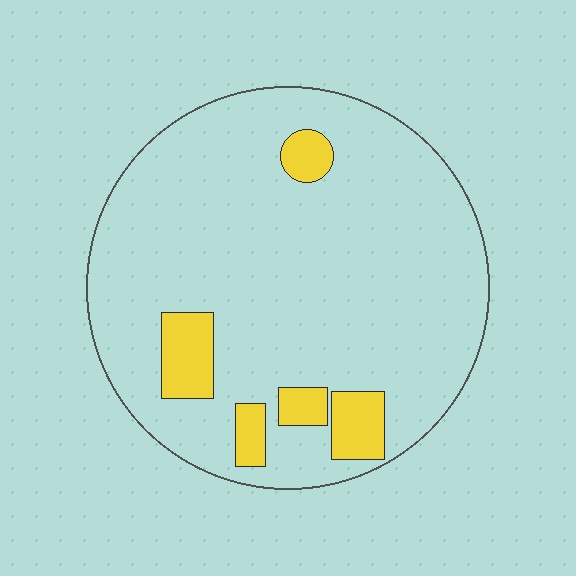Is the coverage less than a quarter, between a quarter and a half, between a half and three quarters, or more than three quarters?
Less than a quarter.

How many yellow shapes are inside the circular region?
5.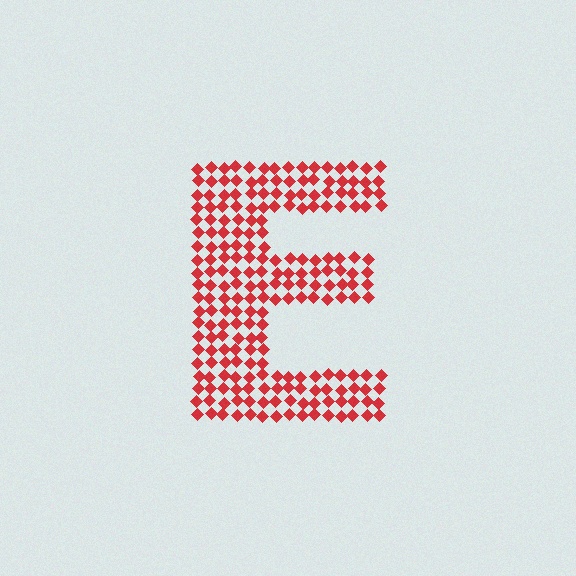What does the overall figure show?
The overall figure shows the letter E.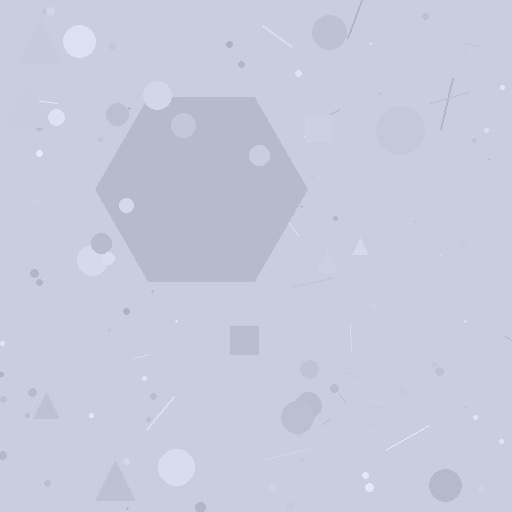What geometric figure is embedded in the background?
A hexagon is embedded in the background.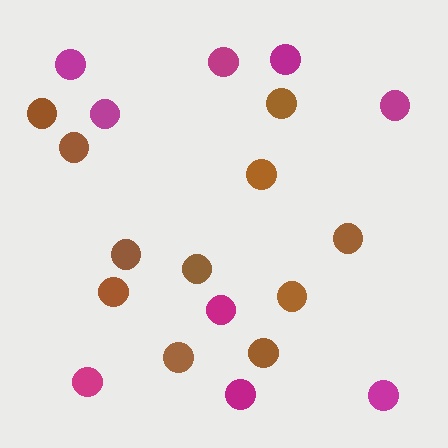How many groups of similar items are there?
There are 2 groups: one group of magenta circles (9) and one group of brown circles (11).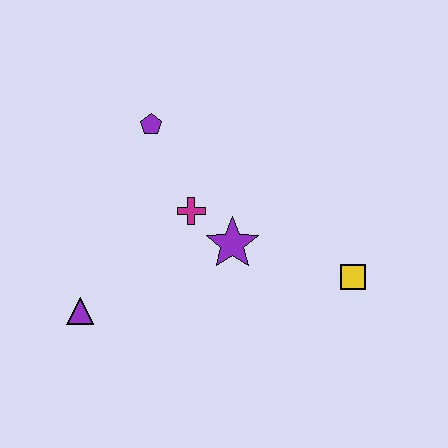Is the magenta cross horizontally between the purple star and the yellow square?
No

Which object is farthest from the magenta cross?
The yellow square is farthest from the magenta cross.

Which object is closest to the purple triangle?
The magenta cross is closest to the purple triangle.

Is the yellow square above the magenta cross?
No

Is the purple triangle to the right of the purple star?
No